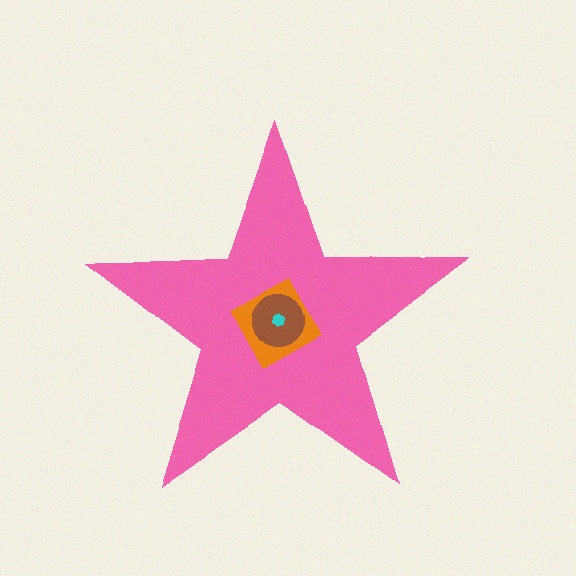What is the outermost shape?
The pink star.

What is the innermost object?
The cyan hexagon.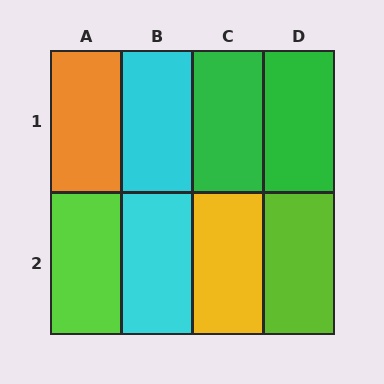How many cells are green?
2 cells are green.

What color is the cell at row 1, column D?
Green.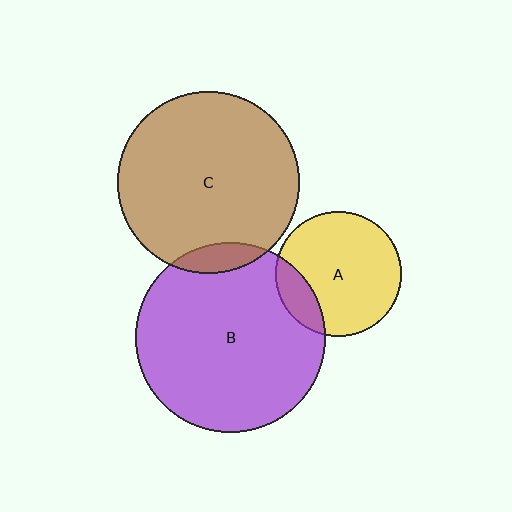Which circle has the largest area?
Circle B (purple).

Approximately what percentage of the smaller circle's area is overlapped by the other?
Approximately 15%.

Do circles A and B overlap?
Yes.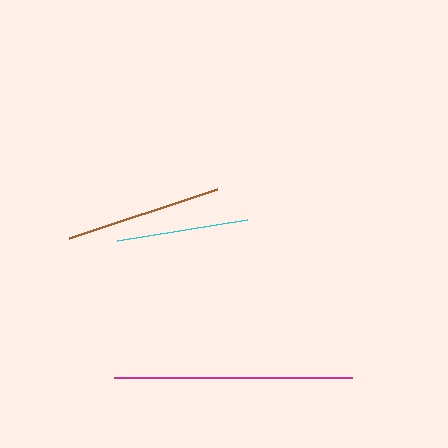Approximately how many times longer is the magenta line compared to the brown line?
The magenta line is approximately 1.5 times the length of the brown line.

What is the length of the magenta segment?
The magenta segment is approximately 238 pixels long.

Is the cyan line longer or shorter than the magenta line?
The magenta line is longer than the cyan line.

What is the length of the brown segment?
The brown segment is approximately 155 pixels long.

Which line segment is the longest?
The magenta line is the longest at approximately 238 pixels.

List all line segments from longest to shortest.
From longest to shortest: magenta, brown, cyan.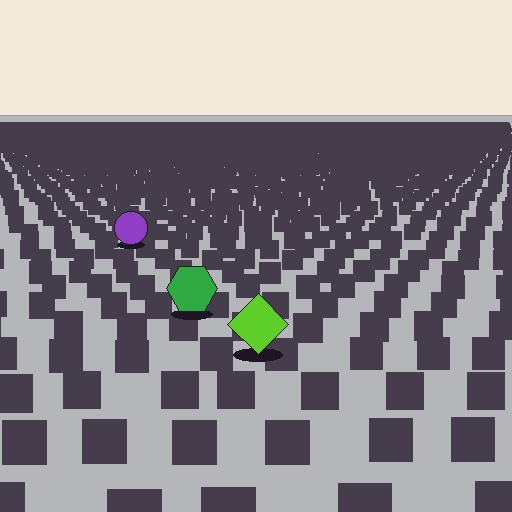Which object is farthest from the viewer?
The purple circle is farthest from the viewer. It appears smaller and the ground texture around it is denser.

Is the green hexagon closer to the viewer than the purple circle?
Yes. The green hexagon is closer — you can tell from the texture gradient: the ground texture is coarser near it.